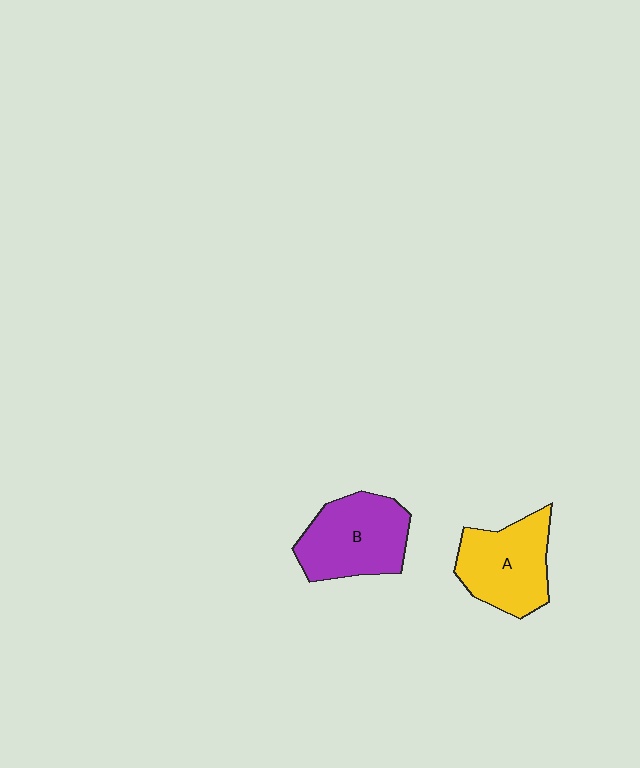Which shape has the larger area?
Shape B (purple).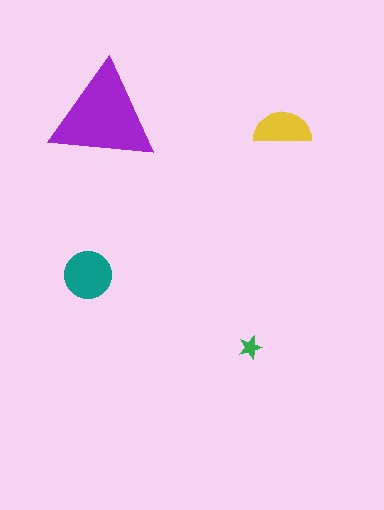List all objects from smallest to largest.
The green star, the yellow semicircle, the teal circle, the purple triangle.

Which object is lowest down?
The green star is bottommost.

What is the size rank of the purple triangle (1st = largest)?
1st.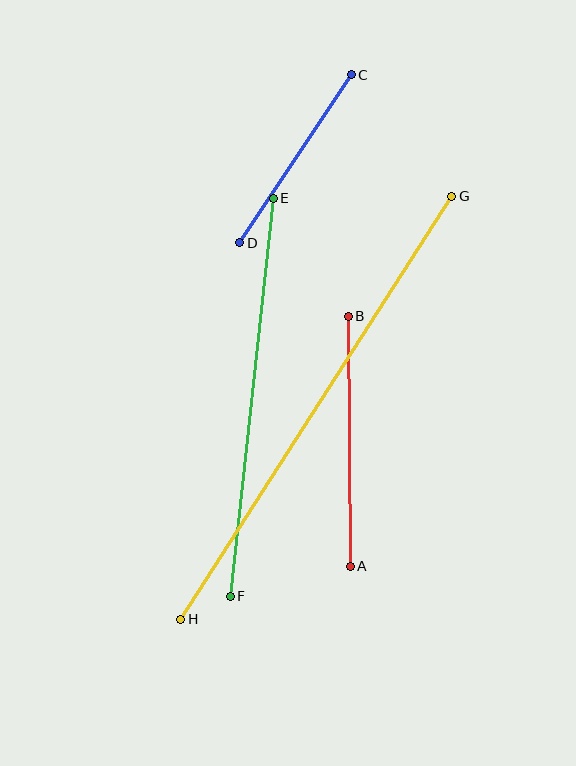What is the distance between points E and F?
The distance is approximately 400 pixels.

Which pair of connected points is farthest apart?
Points G and H are farthest apart.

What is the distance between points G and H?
The distance is approximately 502 pixels.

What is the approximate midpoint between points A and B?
The midpoint is at approximately (349, 441) pixels.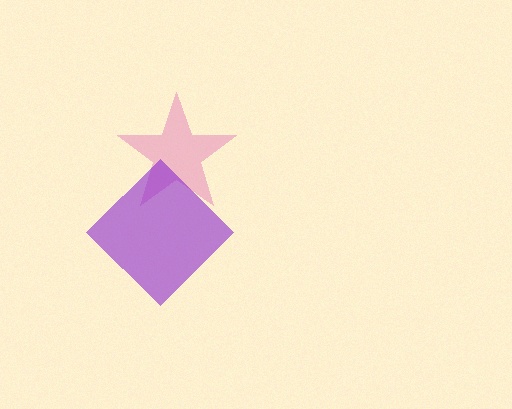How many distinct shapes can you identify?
There are 2 distinct shapes: a pink star, a purple diamond.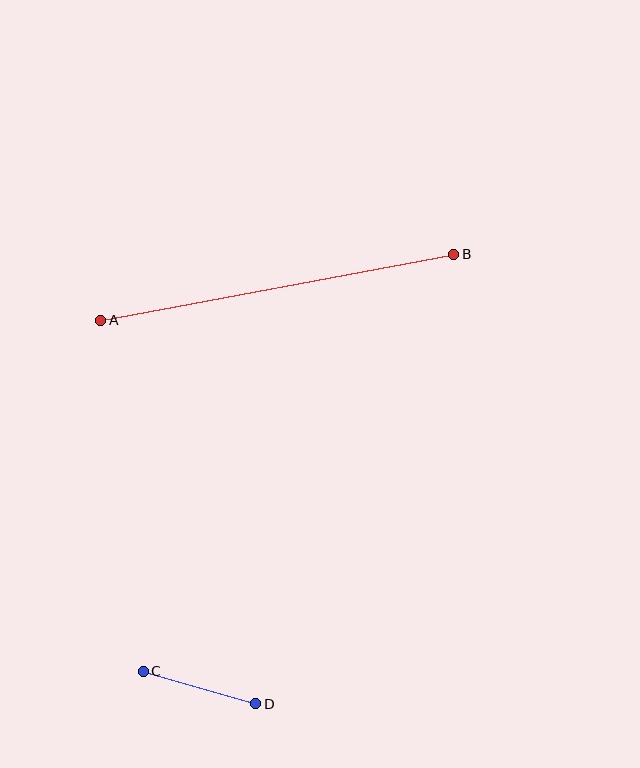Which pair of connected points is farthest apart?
Points A and B are farthest apart.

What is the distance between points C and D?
The distance is approximately 117 pixels.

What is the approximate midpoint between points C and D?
The midpoint is at approximately (199, 688) pixels.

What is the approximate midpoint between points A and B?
The midpoint is at approximately (277, 287) pixels.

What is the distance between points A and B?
The distance is approximately 359 pixels.